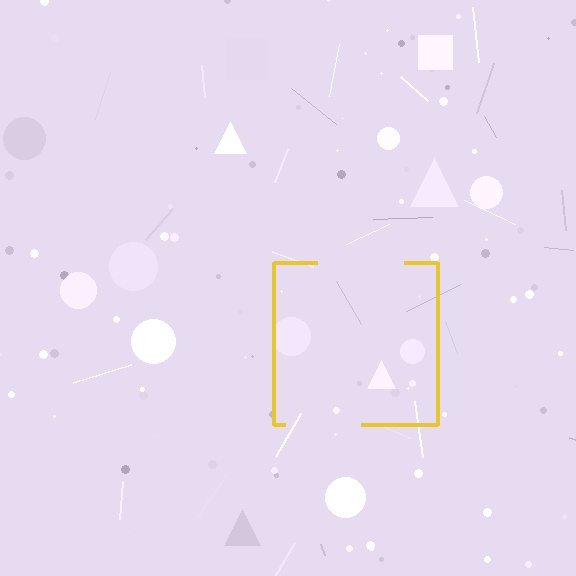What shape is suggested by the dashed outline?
The dashed outline suggests a square.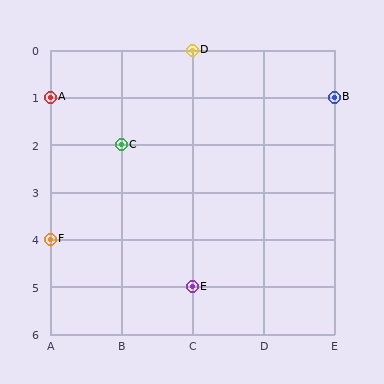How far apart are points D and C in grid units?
Points D and C are 1 column and 2 rows apart (about 2.2 grid units diagonally).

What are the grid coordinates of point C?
Point C is at grid coordinates (B, 2).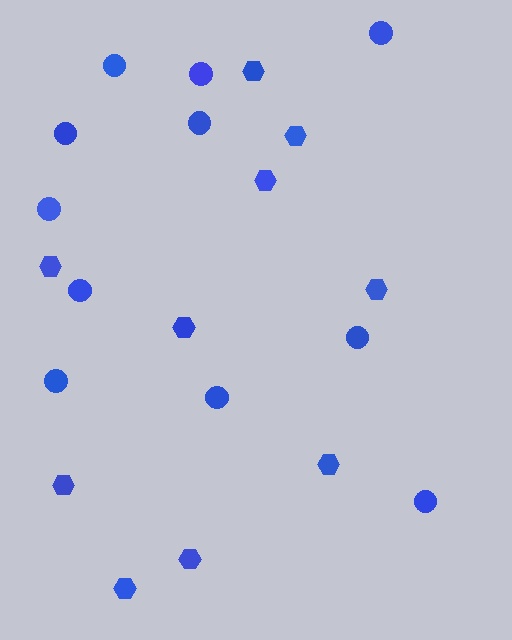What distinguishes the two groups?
There are 2 groups: one group of hexagons (10) and one group of circles (11).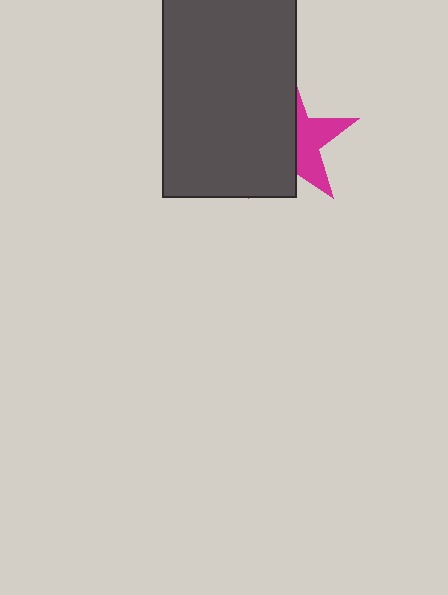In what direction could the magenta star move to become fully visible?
The magenta star could move right. That would shift it out from behind the dark gray rectangle entirely.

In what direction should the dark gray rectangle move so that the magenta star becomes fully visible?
The dark gray rectangle should move left. That is the shortest direction to clear the overlap and leave the magenta star fully visible.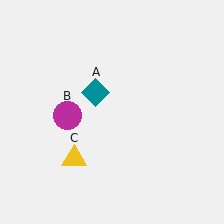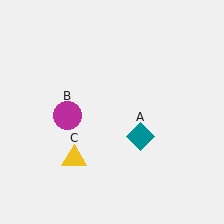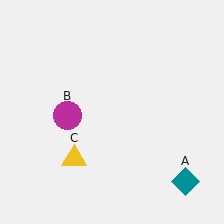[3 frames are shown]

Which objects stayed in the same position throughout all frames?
Magenta circle (object B) and yellow triangle (object C) remained stationary.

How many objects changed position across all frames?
1 object changed position: teal diamond (object A).